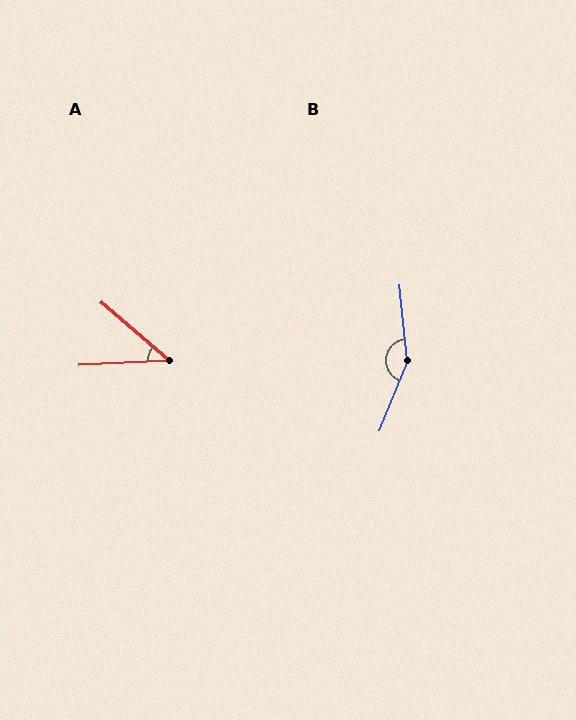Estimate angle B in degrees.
Approximately 153 degrees.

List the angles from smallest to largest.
A (43°), B (153°).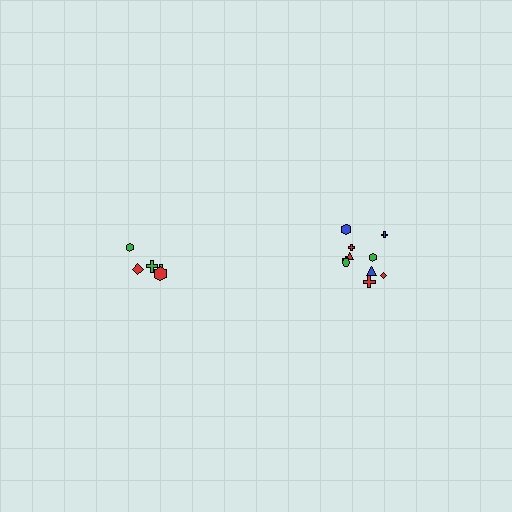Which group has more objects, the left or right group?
The right group.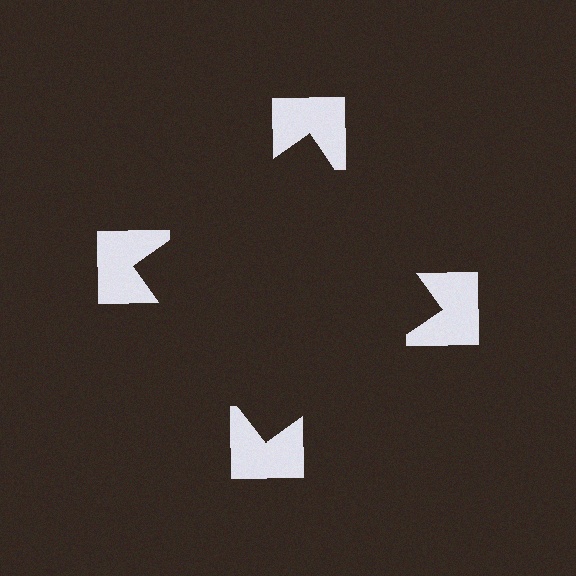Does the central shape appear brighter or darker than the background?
It typically appears slightly darker than the background, even though no actual brightness change is drawn.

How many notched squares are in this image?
There are 4 — one at each vertex of the illusory square.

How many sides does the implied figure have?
4 sides.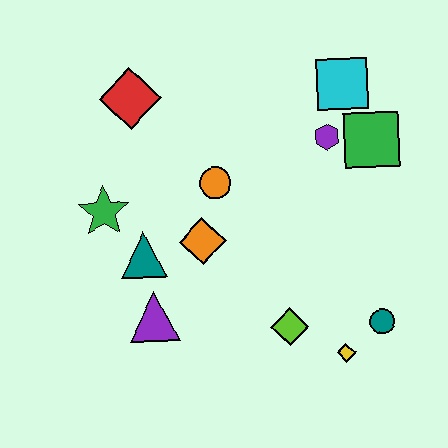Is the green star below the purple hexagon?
Yes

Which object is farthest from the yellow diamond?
The red diamond is farthest from the yellow diamond.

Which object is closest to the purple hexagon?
The green square is closest to the purple hexagon.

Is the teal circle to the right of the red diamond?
Yes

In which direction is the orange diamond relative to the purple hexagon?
The orange diamond is to the left of the purple hexagon.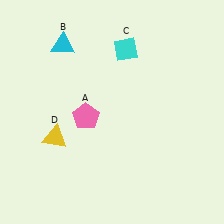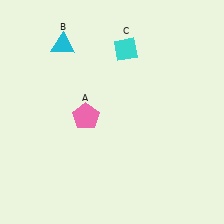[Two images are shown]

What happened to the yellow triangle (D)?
The yellow triangle (D) was removed in Image 2. It was in the bottom-left area of Image 1.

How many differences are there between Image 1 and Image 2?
There is 1 difference between the two images.